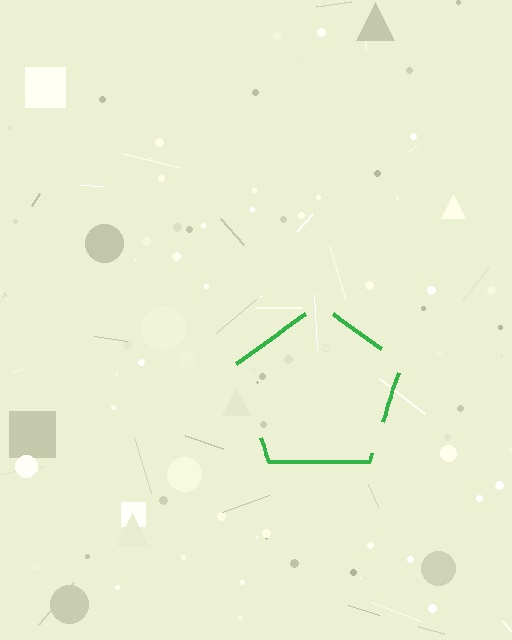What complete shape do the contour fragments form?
The contour fragments form a pentagon.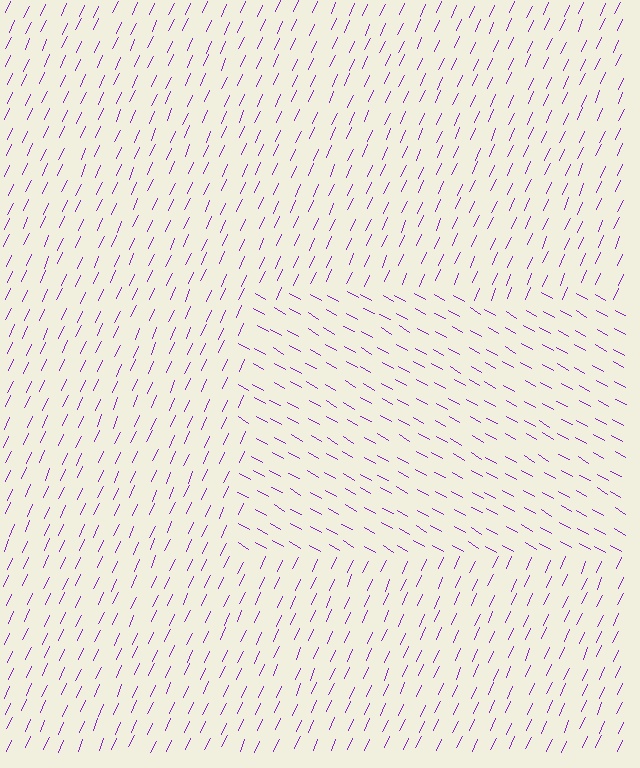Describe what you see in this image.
The image is filled with small purple line segments. A rectangle region in the image has lines oriented differently from the surrounding lines, creating a visible texture boundary.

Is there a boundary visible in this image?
Yes, there is a texture boundary formed by a change in line orientation.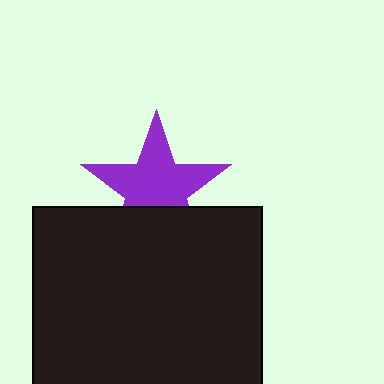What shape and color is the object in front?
The object in front is a black square.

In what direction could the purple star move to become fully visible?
The purple star could move up. That would shift it out from behind the black square entirely.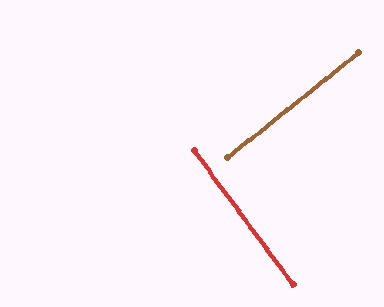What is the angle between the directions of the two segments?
Approximately 88 degrees.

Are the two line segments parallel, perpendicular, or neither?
Perpendicular — they meet at approximately 88°.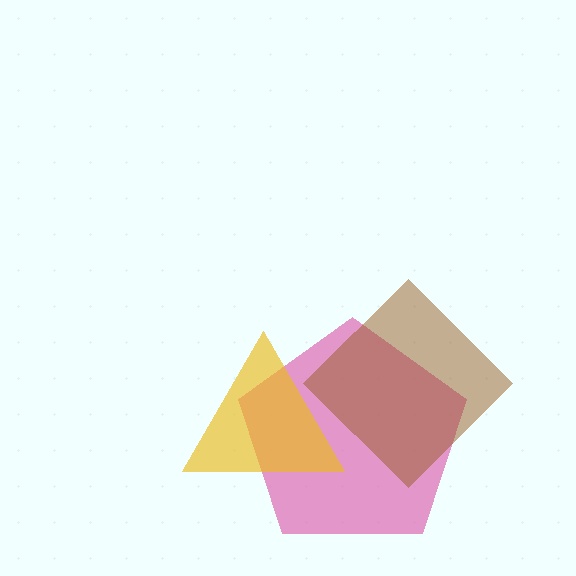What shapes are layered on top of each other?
The layered shapes are: a pink pentagon, a yellow triangle, a brown diamond.